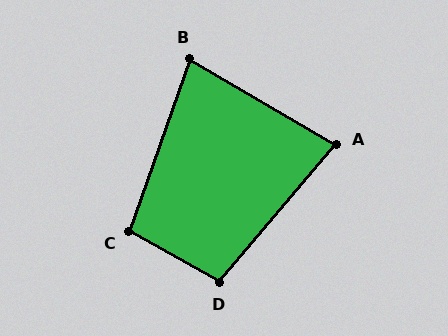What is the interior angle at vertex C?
Approximately 100 degrees (obtuse).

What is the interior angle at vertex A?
Approximately 80 degrees (acute).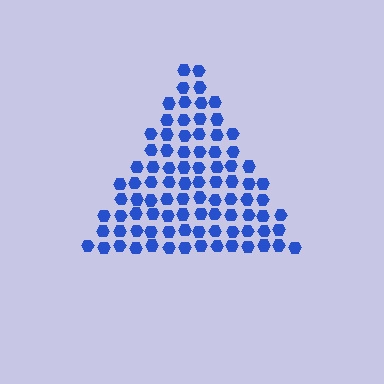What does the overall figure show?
The overall figure shows a triangle.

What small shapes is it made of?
It is made of small hexagons.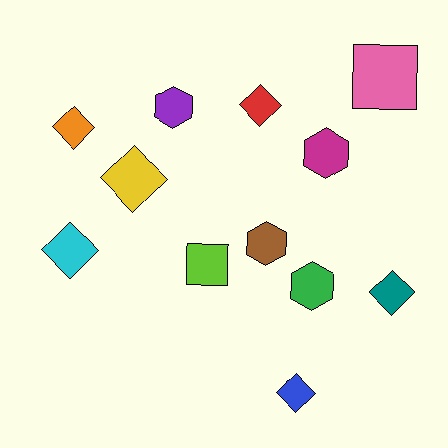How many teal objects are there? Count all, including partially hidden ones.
There is 1 teal object.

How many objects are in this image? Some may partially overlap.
There are 12 objects.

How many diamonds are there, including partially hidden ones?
There are 6 diamonds.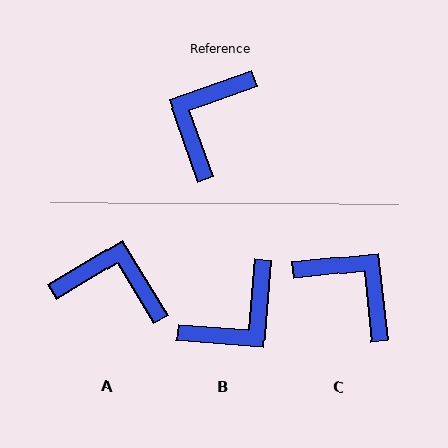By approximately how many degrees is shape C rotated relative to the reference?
Approximately 103 degrees clockwise.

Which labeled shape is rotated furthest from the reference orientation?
B, about 156 degrees away.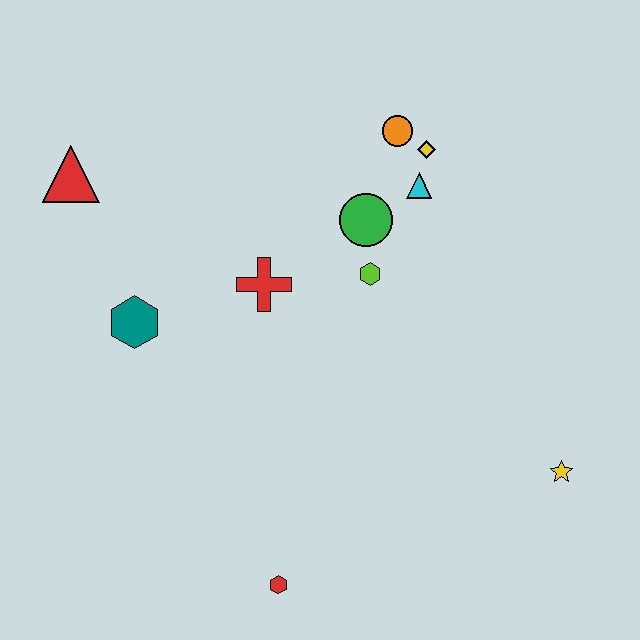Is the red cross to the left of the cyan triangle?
Yes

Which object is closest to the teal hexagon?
The red cross is closest to the teal hexagon.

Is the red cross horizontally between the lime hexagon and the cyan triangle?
No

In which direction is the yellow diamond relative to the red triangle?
The yellow diamond is to the right of the red triangle.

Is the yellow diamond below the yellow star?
No